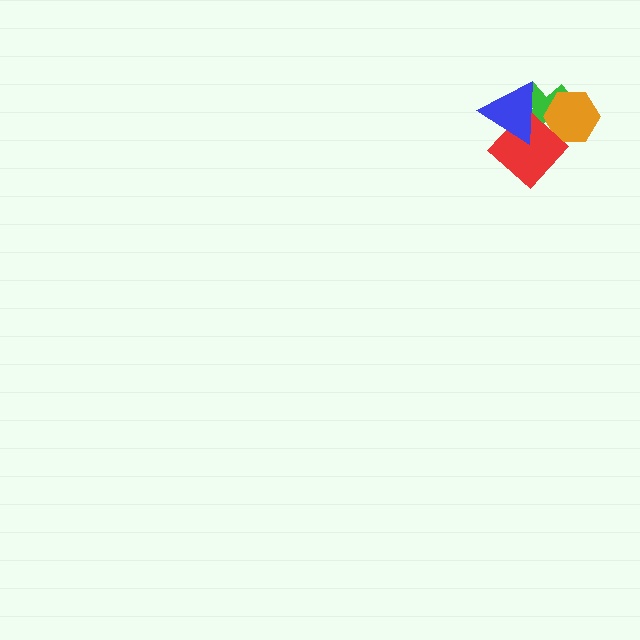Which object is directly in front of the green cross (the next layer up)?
The orange hexagon is directly in front of the green cross.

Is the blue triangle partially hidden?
No, no other shape covers it.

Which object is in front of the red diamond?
The blue triangle is in front of the red diamond.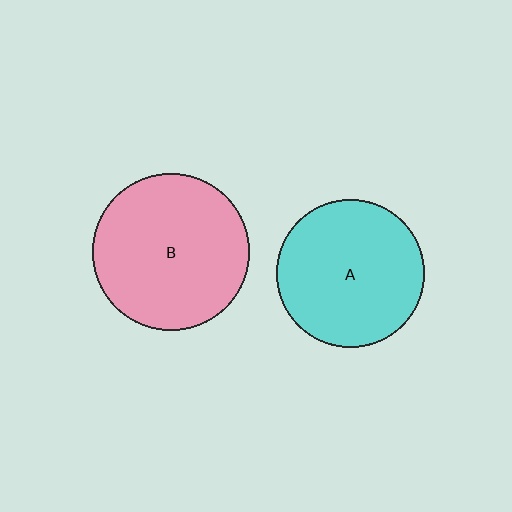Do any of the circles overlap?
No, none of the circles overlap.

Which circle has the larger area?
Circle B (pink).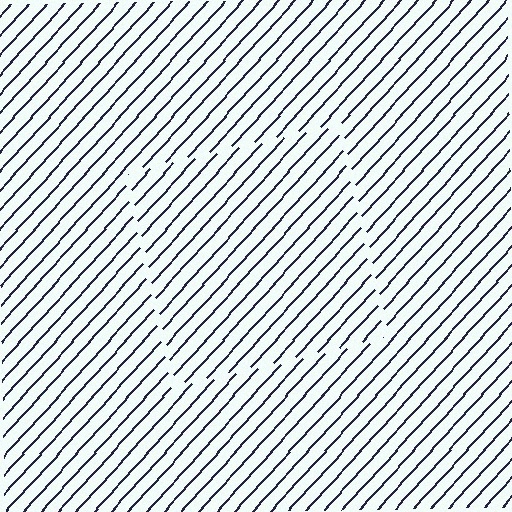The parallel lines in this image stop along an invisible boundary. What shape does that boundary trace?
An illusory square. The interior of the shape contains the same grating, shifted by half a period — the contour is defined by the phase discontinuity where line-ends from the inner and outer gratings abut.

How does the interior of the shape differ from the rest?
The interior of the shape contains the same grating, shifted by half a period — the contour is defined by the phase discontinuity where line-ends from the inner and outer gratings abut.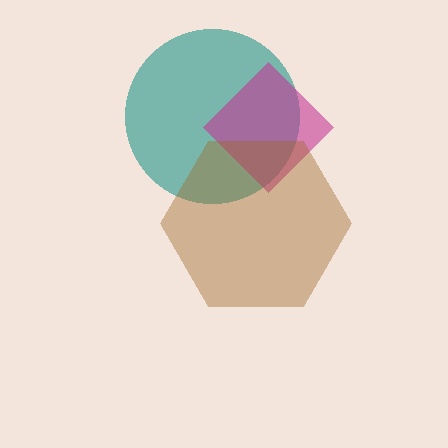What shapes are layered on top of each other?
The layered shapes are: a teal circle, a magenta diamond, a brown hexagon.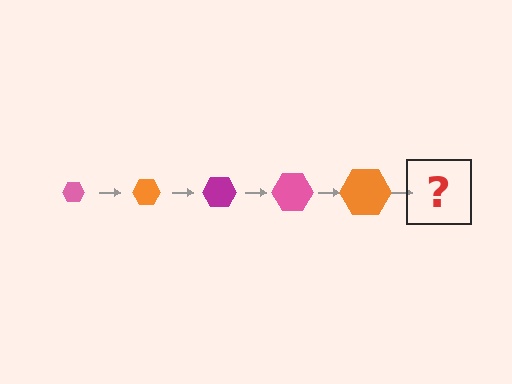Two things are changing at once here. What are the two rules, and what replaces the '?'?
The two rules are that the hexagon grows larger each step and the color cycles through pink, orange, and magenta. The '?' should be a magenta hexagon, larger than the previous one.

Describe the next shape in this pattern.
It should be a magenta hexagon, larger than the previous one.